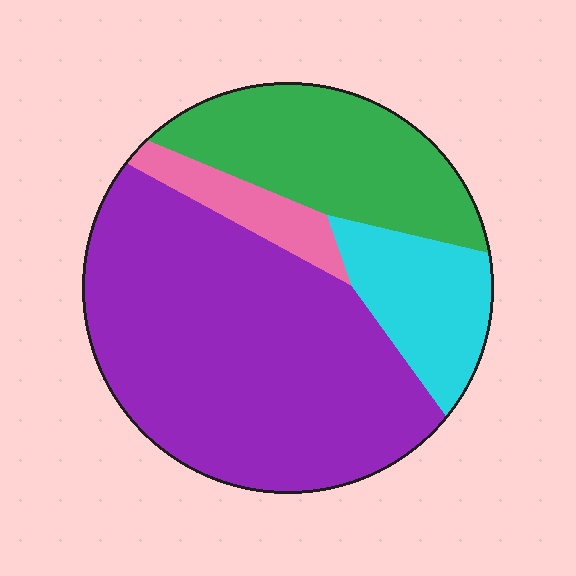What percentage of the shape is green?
Green takes up about one quarter (1/4) of the shape.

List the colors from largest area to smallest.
From largest to smallest: purple, green, cyan, pink.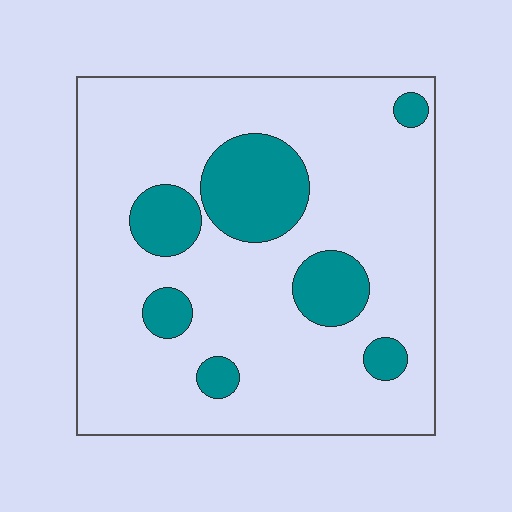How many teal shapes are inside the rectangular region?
7.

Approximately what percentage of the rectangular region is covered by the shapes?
Approximately 20%.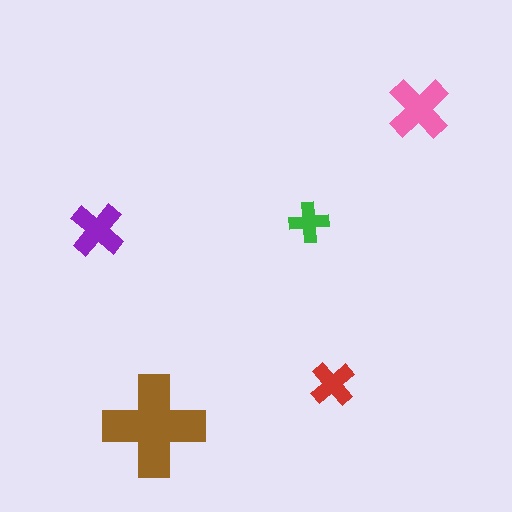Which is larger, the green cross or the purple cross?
The purple one.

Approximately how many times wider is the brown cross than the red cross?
About 2.5 times wider.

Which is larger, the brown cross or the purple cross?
The brown one.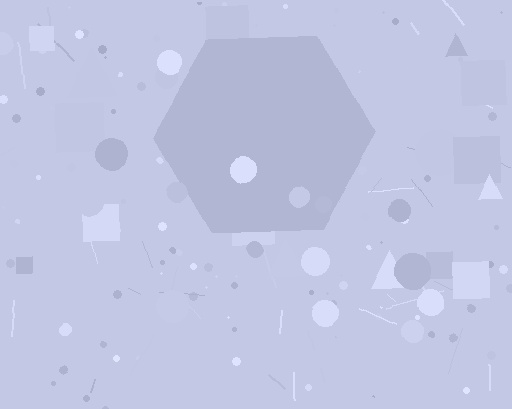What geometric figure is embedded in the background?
A hexagon is embedded in the background.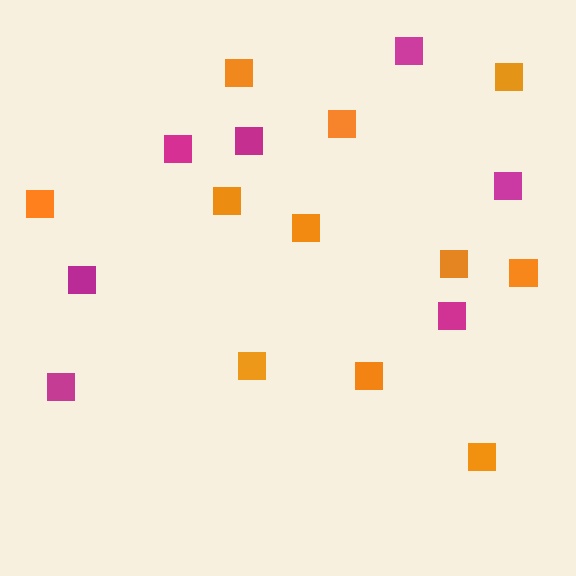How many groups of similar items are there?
There are 2 groups: one group of orange squares (11) and one group of magenta squares (7).